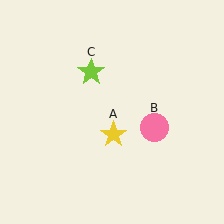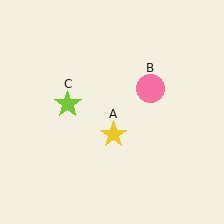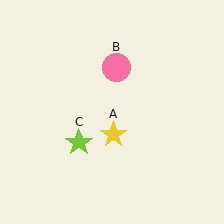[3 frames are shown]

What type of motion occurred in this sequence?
The pink circle (object B), lime star (object C) rotated counterclockwise around the center of the scene.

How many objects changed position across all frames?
2 objects changed position: pink circle (object B), lime star (object C).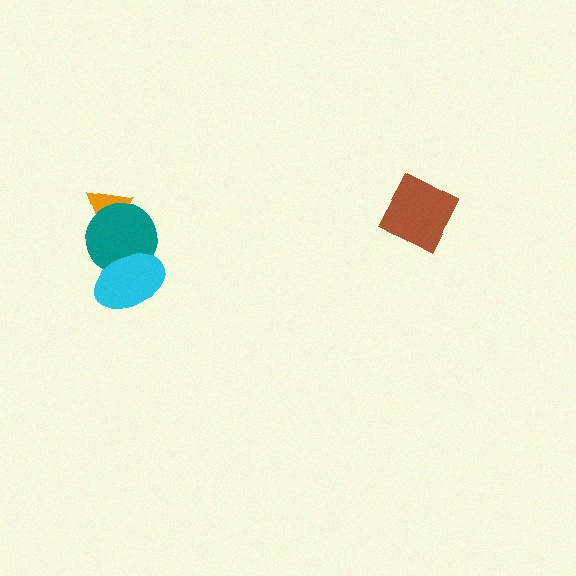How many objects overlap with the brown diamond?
0 objects overlap with the brown diamond.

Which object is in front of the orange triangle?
The teal circle is in front of the orange triangle.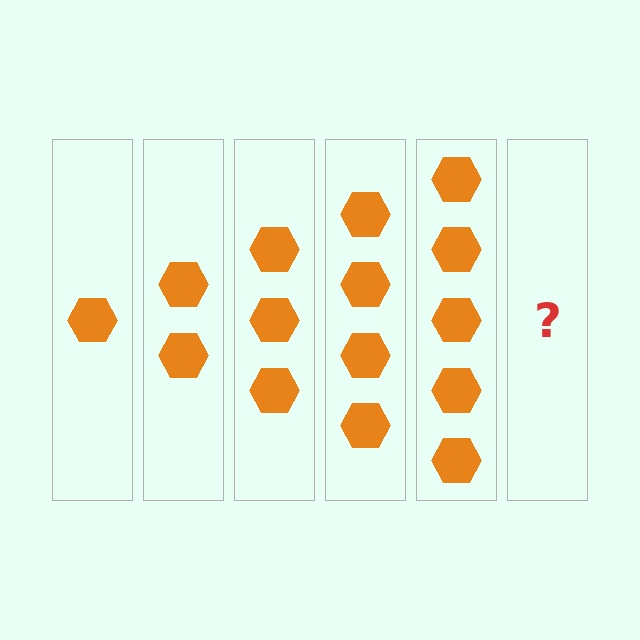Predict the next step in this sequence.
The next step is 6 hexagons.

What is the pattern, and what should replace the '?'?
The pattern is that each step adds one more hexagon. The '?' should be 6 hexagons.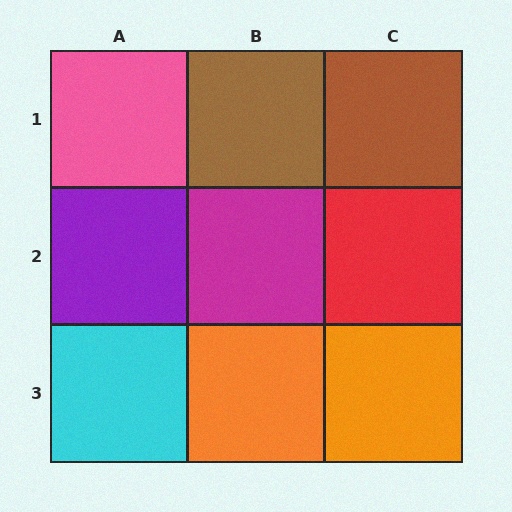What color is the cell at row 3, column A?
Cyan.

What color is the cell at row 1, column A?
Pink.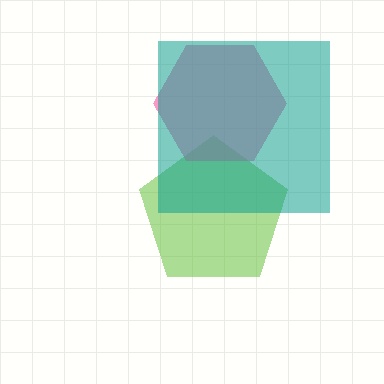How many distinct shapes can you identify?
There are 3 distinct shapes: a lime pentagon, a pink hexagon, a teal square.